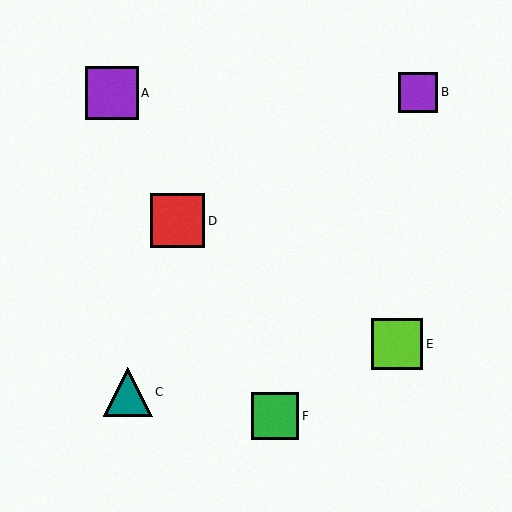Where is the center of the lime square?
The center of the lime square is at (397, 344).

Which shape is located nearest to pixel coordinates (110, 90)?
The purple square (labeled A) at (112, 93) is nearest to that location.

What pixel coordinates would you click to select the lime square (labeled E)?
Click at (397, 344) to select the lime square E.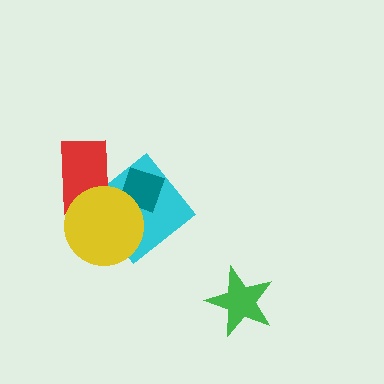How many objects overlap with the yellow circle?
3 objects overlap with the yellow circle.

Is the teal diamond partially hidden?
Yes, it is partially covered by another shape.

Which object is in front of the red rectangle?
The yellow circle is in front of the red rectangle.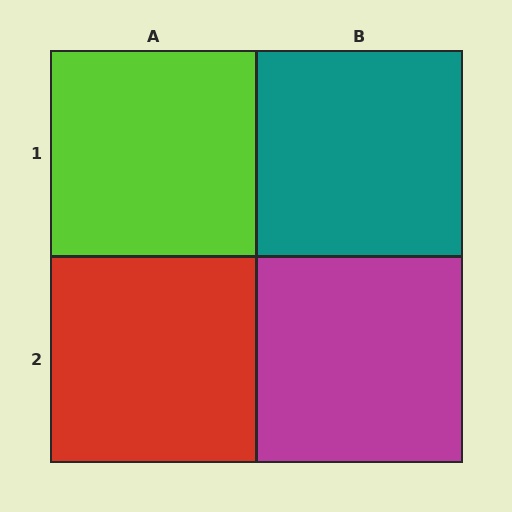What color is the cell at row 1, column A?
Lime.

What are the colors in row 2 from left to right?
Red, magenta.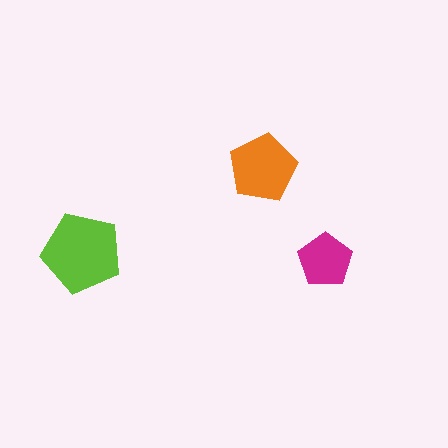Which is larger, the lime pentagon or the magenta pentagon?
The lime one.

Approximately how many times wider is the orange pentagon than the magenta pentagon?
About 1.5 times wider.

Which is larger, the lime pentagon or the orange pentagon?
The lime one.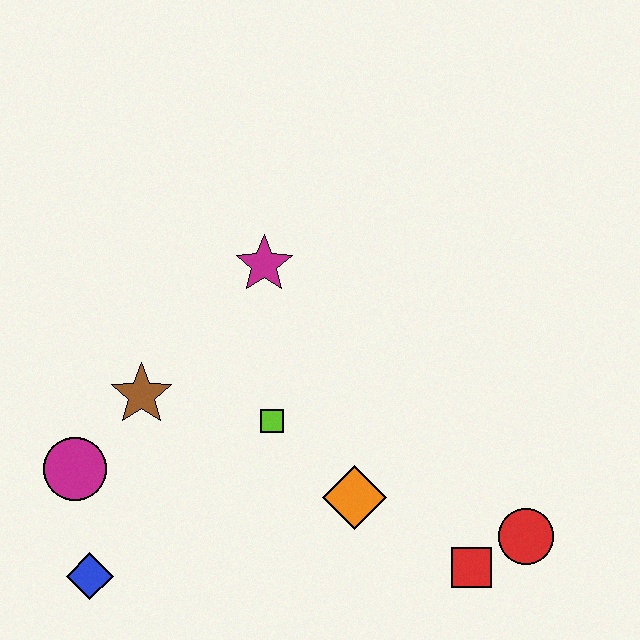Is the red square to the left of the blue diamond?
No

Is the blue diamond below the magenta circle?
Yes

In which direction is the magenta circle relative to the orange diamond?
The magenta circle is to the left of the orange diamond.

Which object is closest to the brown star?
The magenta circle is closest to the brown star.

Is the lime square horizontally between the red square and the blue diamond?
Yes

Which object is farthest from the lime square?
The red circle is farthest from the lime square.